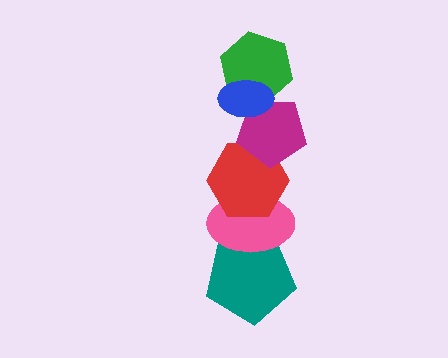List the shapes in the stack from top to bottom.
From top to bottom: the blue ellipse, the green hexagon, the magenta pentagon, the red hexagon, the pink ellipse, the teal pentagon.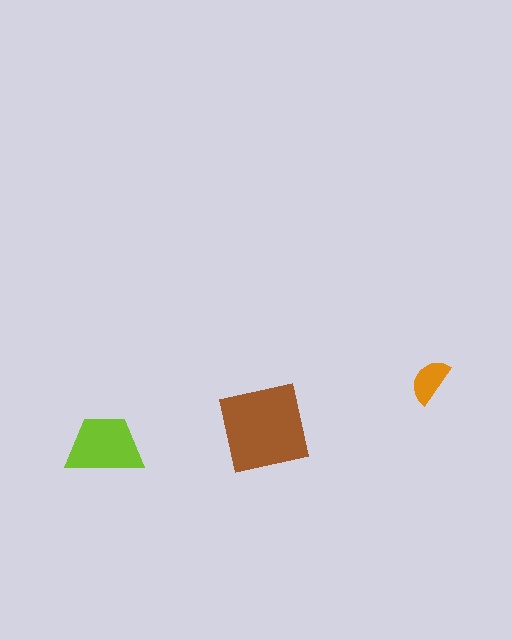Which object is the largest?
The brown square.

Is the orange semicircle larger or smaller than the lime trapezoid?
Smaller.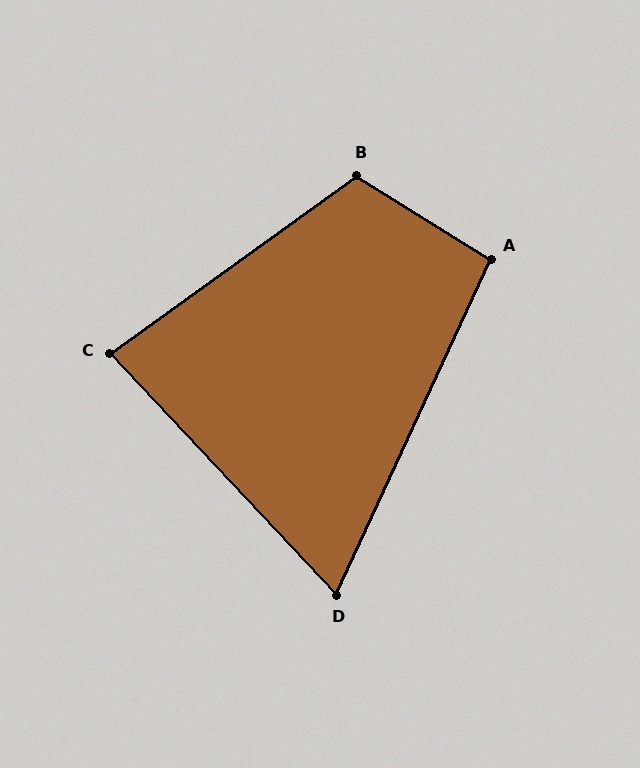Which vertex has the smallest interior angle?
D, at approximately 68 degrees.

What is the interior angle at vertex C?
Approximately 83 degrees (acute).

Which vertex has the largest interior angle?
B, at approximately 112 degrees.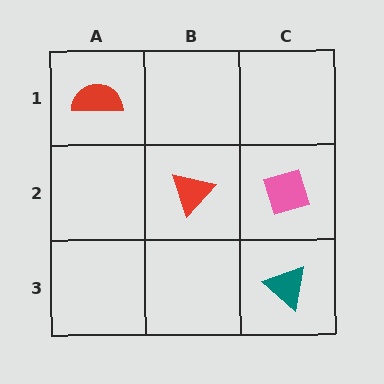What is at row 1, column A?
A red semicircle.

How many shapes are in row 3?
1 shape.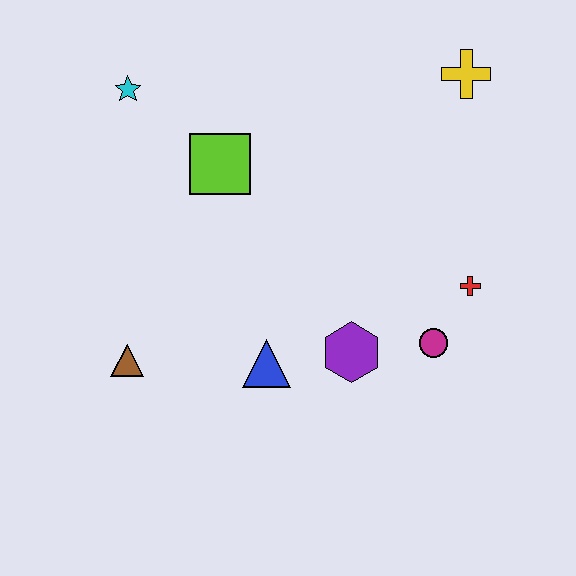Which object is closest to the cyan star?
The lime square is closest to the cyan star.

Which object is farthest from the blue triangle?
The yellow cross is farthest from the blue triangle.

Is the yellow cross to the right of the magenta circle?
Yes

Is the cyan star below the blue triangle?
No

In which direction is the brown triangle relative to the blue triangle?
The brown triangle is to the left of the blue triangle.